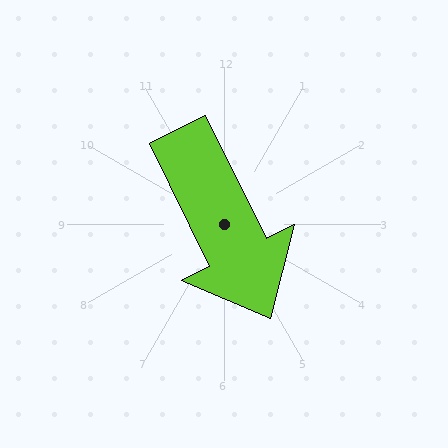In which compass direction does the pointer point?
Southeast.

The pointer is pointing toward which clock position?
Roughly 5 o'clock.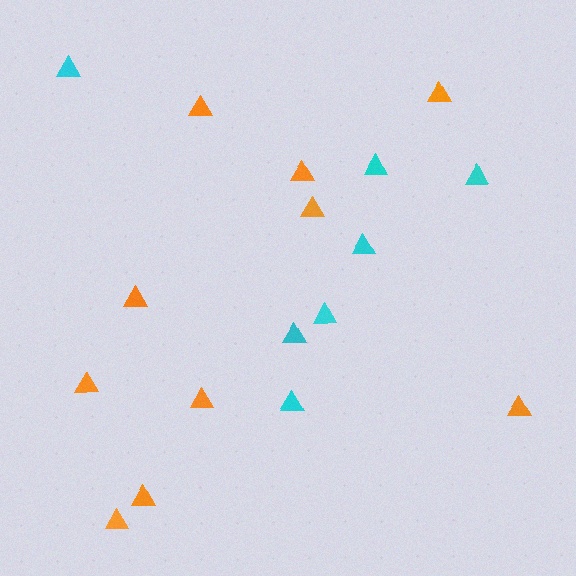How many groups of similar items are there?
There are 2 groups: one group of cyan triangles (7) and one group of orange triangles (10).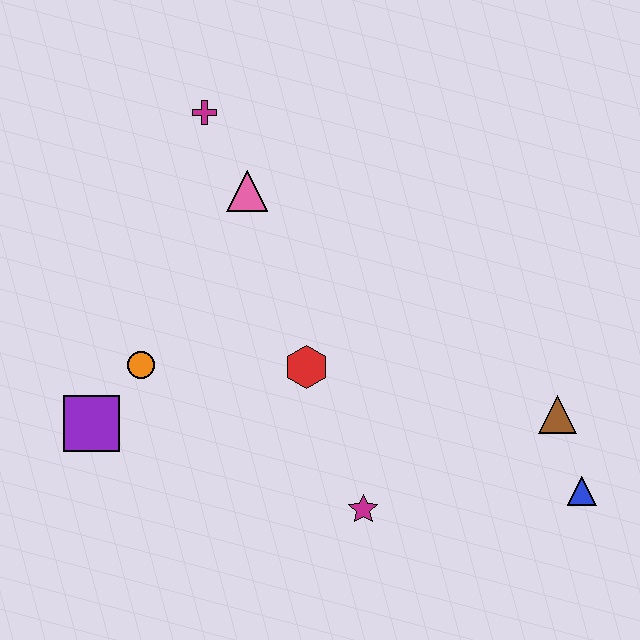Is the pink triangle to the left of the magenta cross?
No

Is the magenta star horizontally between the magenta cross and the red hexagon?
No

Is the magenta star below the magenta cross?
Yes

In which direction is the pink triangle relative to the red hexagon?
The pink triangle is above the red hexagon.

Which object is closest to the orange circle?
The purple square is closest to the orange circle.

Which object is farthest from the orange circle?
The blue triangle is farthest from the orange circle.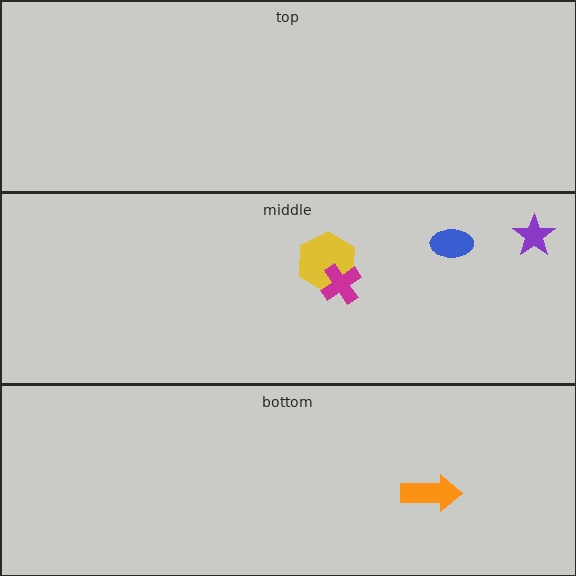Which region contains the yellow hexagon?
The middle region.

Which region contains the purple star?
The middle region.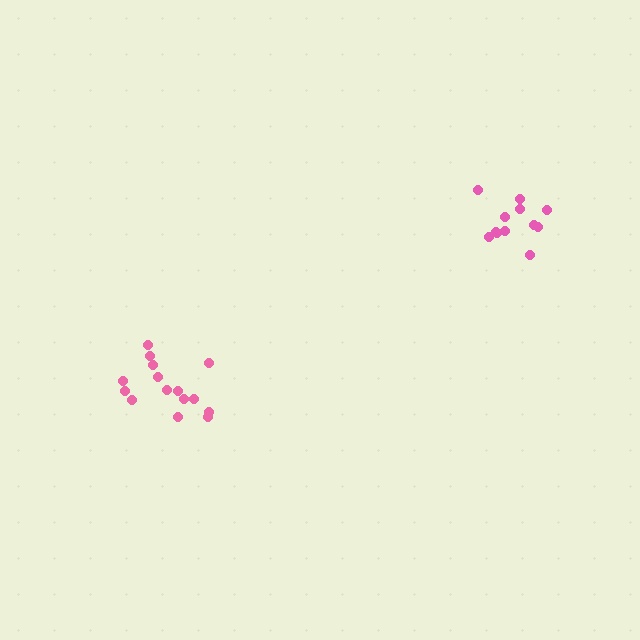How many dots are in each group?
Group 1: 15 dots, Group 2: 12 dots (27 total).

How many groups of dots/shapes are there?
There are 2 groups.